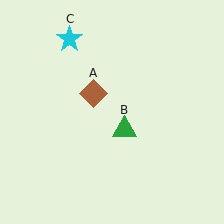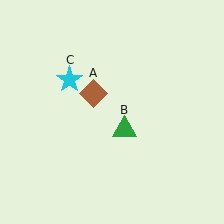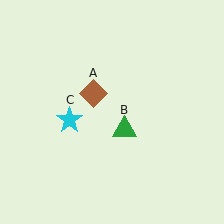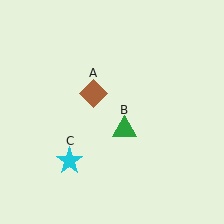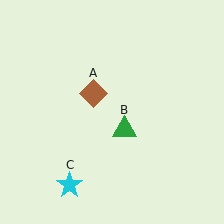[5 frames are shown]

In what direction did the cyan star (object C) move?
The cyan star (object C) moved down.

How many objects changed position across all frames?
1 object changed position: cyan star (object C).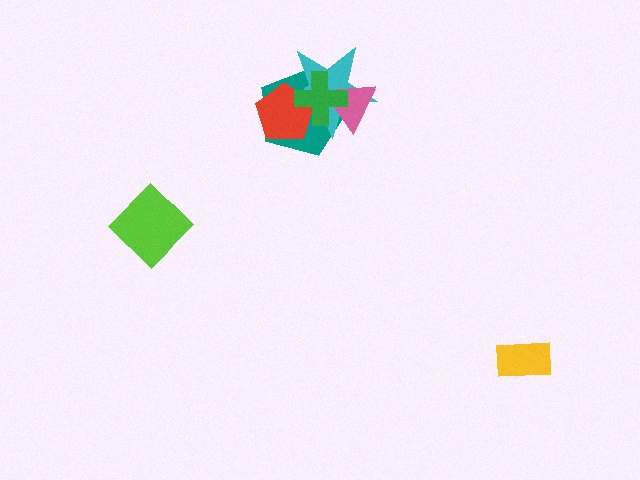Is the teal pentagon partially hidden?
Yes, it is partially covered by another shape.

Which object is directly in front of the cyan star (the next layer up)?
The red pentagon is directly in front of the cyan star.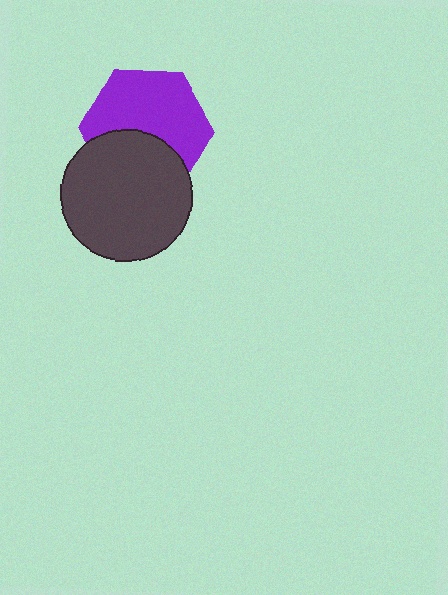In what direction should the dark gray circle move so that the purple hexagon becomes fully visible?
The dark gray circle should move down. That is the shortest direction to clear the overlap and leave the purple hexagon fully visible.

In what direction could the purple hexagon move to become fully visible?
The purple hexagon could move up. That would shift it out from behind the dark gray circle entirely.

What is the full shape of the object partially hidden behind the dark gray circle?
The partially hidden object is a purple hexagon.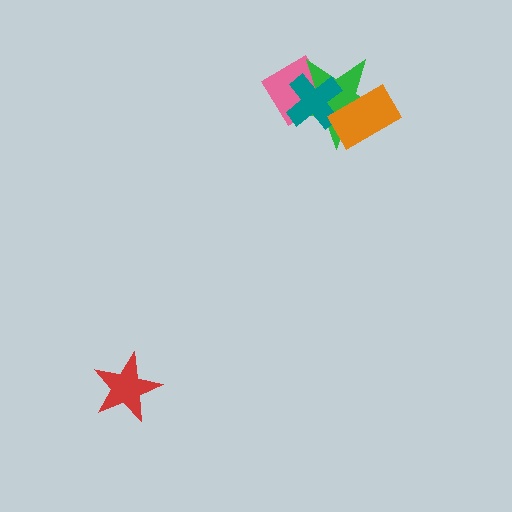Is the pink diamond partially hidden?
Yes, it is partially covered by another shape.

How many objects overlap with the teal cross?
3 objects overlap with the teal cross.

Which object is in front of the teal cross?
The orange rectangle is in front of the teal cross.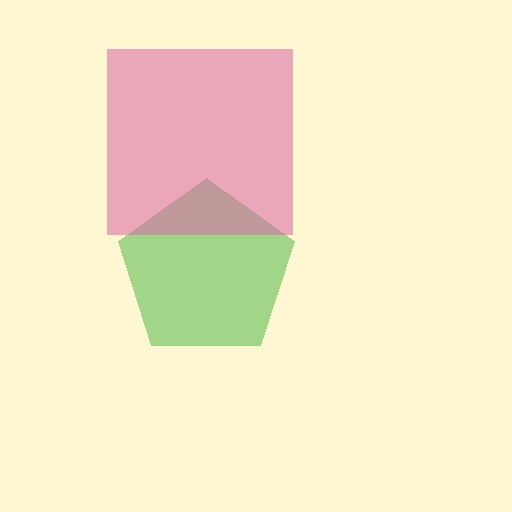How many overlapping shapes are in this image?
There are 2 overlapping shapes in the image.